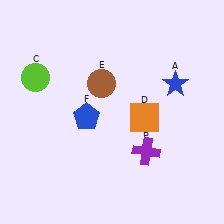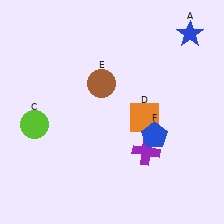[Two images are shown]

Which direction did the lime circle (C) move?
The lime circle (C) moved down.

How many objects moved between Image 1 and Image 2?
3 objects moved between the two images.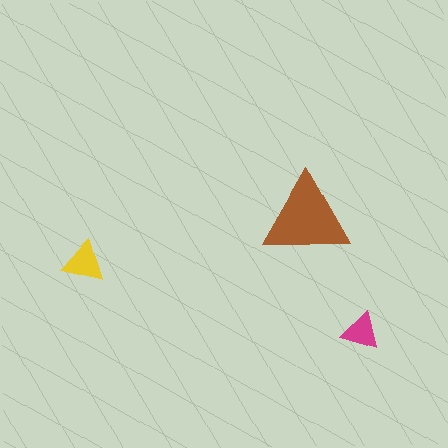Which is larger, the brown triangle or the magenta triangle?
The brown one.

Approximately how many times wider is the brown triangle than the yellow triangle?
About 2 times wider.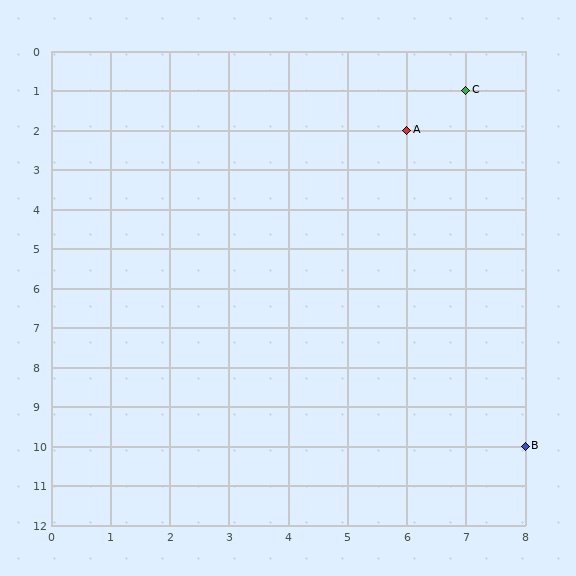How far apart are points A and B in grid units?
Points A and B are 2 columns and 8 rows apart (about 8.2 grid units diagonally).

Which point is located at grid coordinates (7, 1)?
Point C is at (7, 1).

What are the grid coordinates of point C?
Point C is at grid coordinates (7, 1).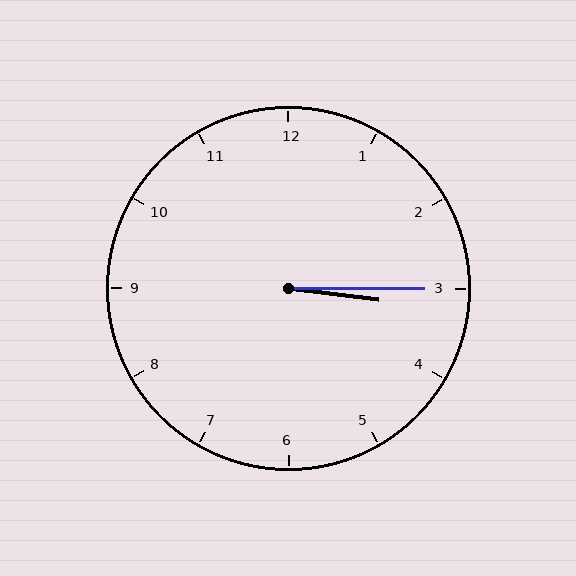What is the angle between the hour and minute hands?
Approximately 8 degrees.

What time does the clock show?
3:15.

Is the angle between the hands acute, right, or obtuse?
It is acute.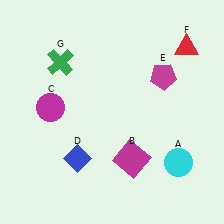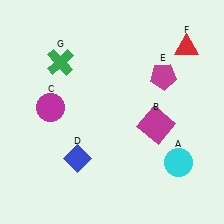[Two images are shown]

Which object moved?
The magenta square (B) moved up.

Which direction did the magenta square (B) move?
The magenta square (B) moved up.